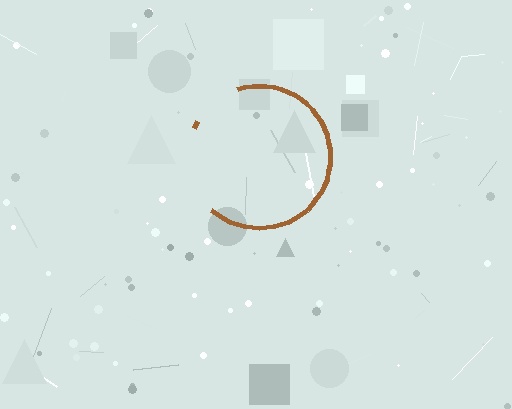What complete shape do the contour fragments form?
The contour fragments form a circle.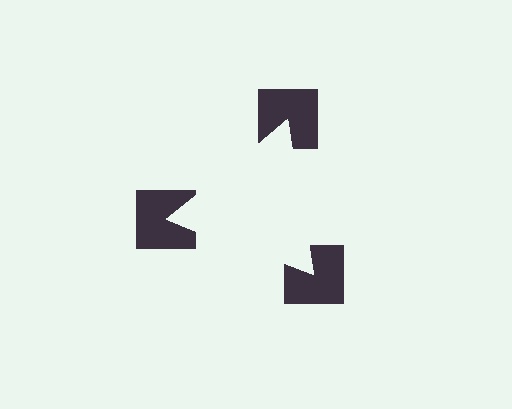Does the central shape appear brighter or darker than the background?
It typically appears slightly brighter than the background, even though no actual brightness change is drawn.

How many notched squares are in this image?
There are 3 — one at each vertex of the illusory triangle.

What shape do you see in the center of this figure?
An illusory triangle — its edges are inferred from the aligned wedge cuts in the notched squares, not physically drawn.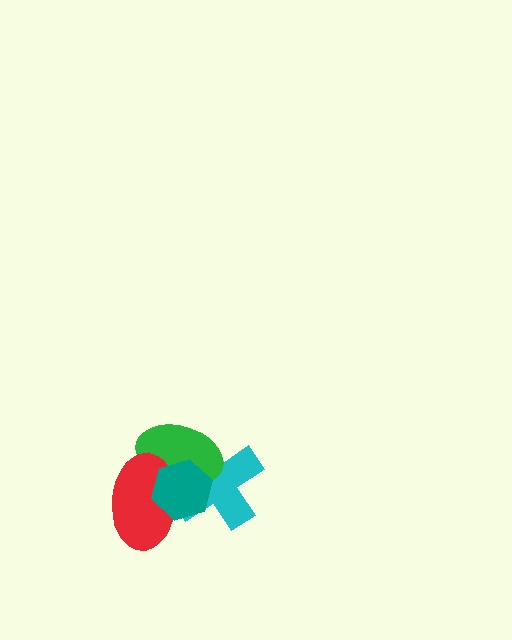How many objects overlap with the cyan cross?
3 objects overlap with the cyan cross.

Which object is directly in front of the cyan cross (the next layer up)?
The green ellipse is directly in front of the cyan cross.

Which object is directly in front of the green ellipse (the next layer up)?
The red ellipse is directly in front of the green ellipse.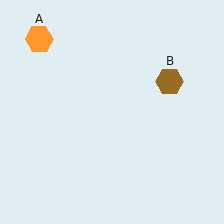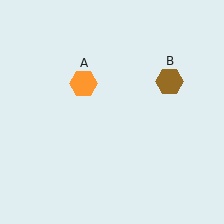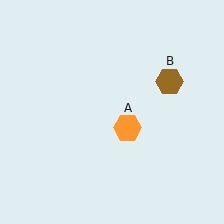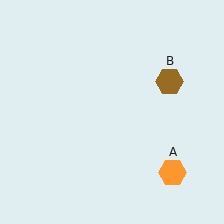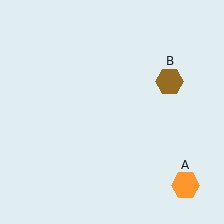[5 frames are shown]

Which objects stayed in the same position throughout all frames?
Brown hexagon (object B) remained stationary.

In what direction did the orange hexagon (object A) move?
The orange hexagon (object A) moved down and to the right.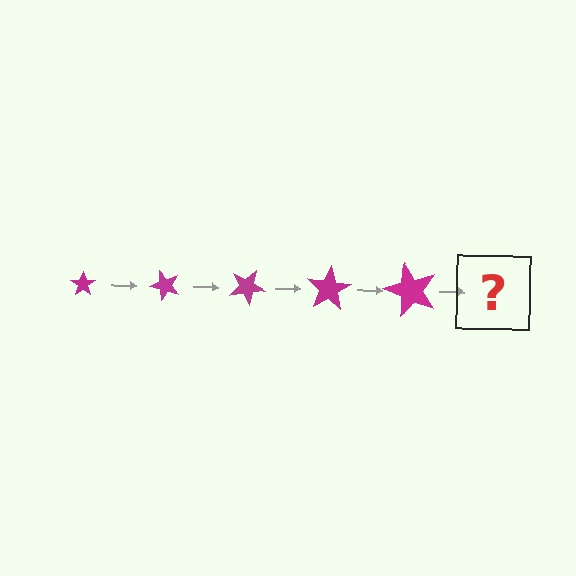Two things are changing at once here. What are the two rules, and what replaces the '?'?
The two rules are that the star grows larger each step and it rotates 50 degrees each step. The '?' should be a star, larger than the previous one and rotated 250 degrees from the start.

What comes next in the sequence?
The next element should be a star, larger than the previous one and rotated 250 degrees from the start.